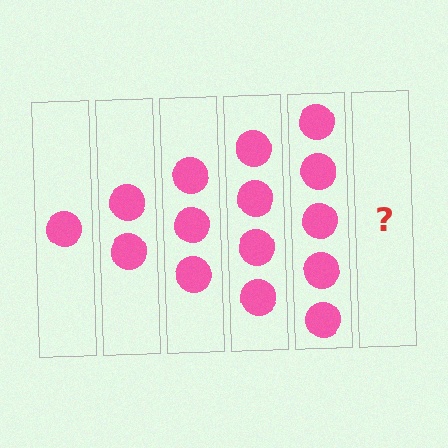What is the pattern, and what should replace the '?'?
The pattern is that each step adds one more circle. The '?' should be 6 circles.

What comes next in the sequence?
The next element should be 6 circles.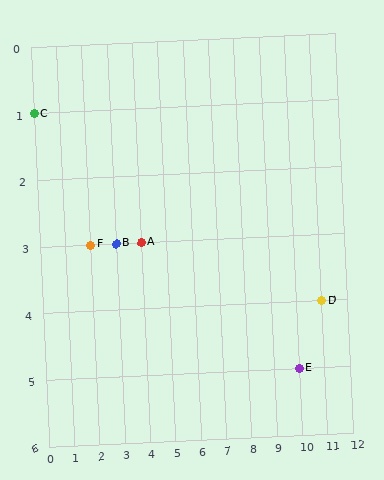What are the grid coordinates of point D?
Point D is at grid coordinates (11, 4).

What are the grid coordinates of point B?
Point B is at grid coordinates (3, 3).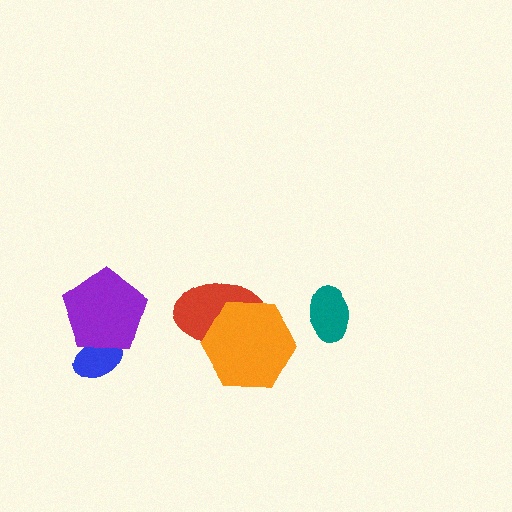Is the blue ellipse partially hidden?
Yes, it is partially covered by another shape.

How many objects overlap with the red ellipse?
1 object overlaps with the red ellipse.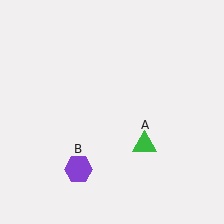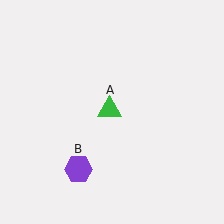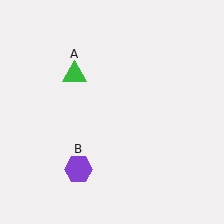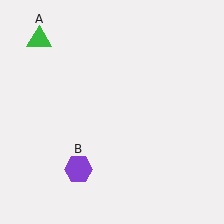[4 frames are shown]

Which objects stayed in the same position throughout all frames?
Purple hexagon (object B) remained stationary.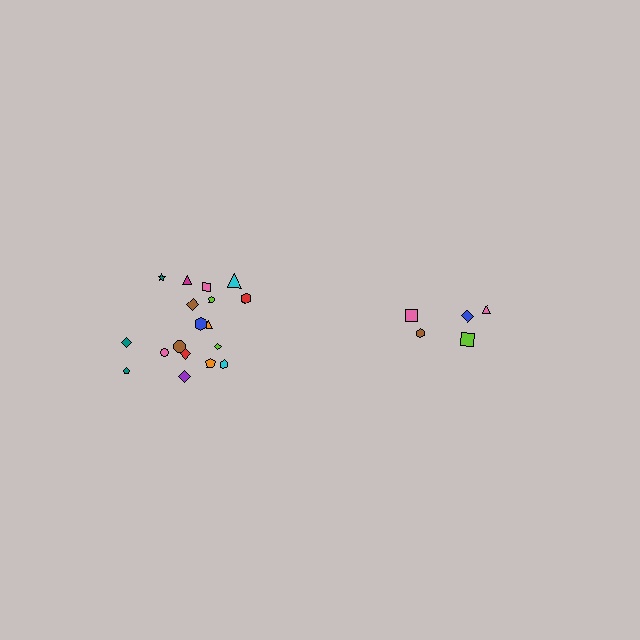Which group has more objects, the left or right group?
The left group.